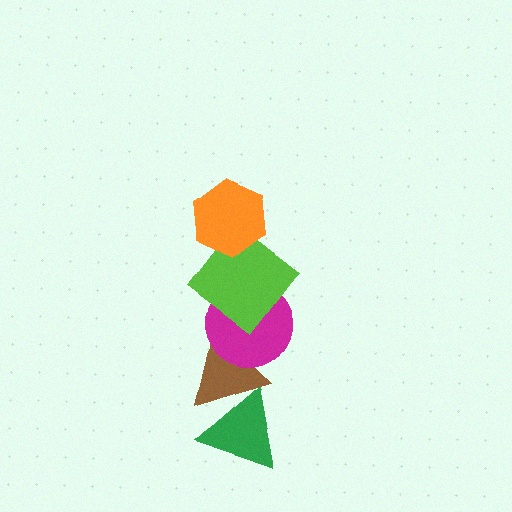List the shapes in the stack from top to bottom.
From top to bottom: the orange hexagon, the lime diamond, the magenta circle, the brown triangle, the green triangle.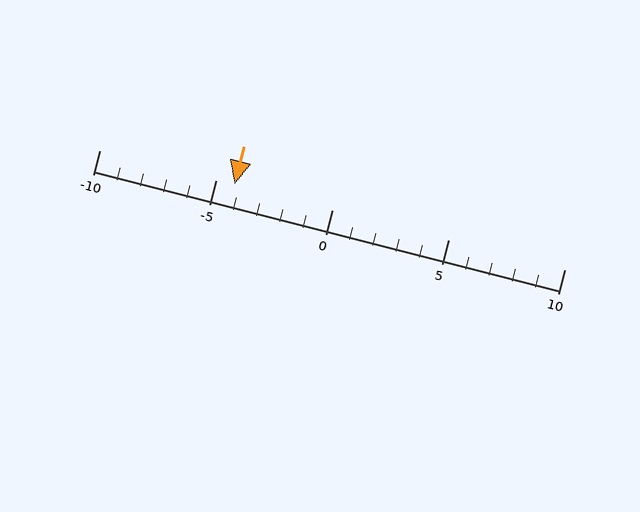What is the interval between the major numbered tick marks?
The major tick marks are spaced 5 units apart.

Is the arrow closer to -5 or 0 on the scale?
The arrow is closer to -5.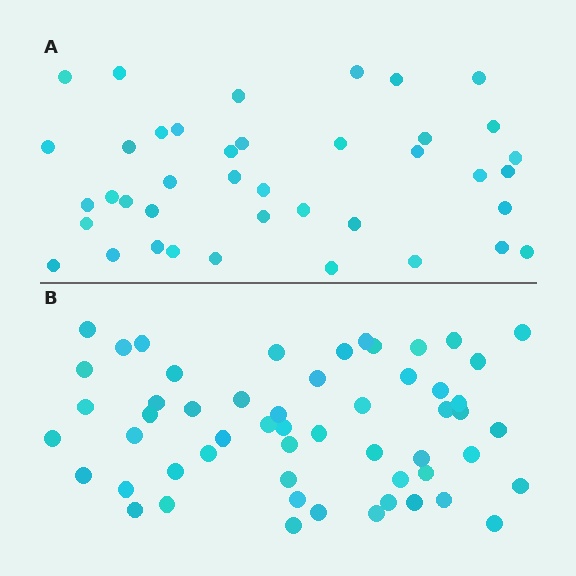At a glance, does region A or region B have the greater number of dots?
Region B (the bottom region) has more dots.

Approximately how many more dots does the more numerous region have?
Region B has approximately 15 more dots than region A.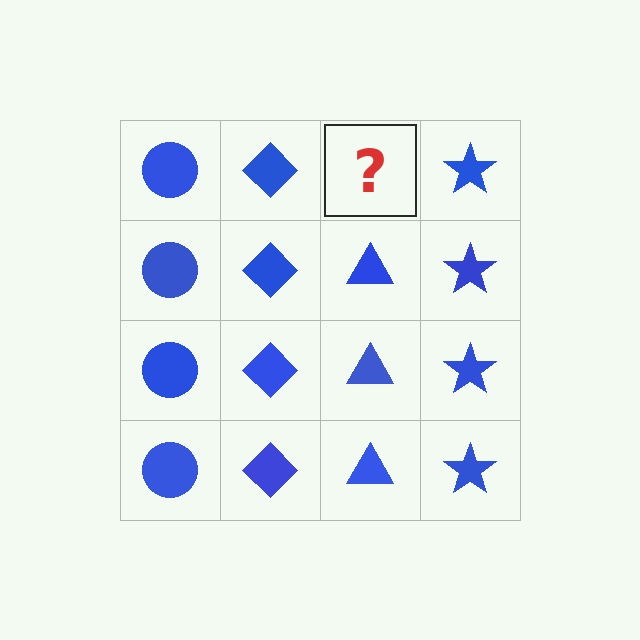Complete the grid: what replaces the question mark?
The question mark should be replaced with a blue triangle.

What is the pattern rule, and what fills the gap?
The rule is that each column has a consistent shape. The gap should be filled with a blue triangle.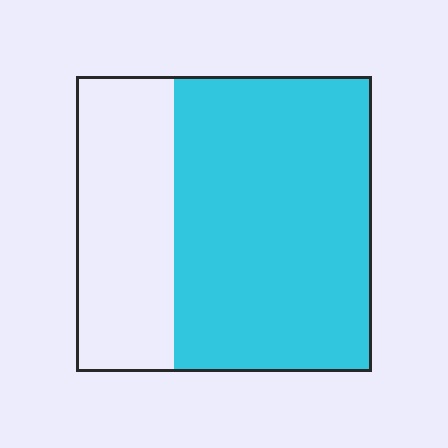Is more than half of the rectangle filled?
Yes.